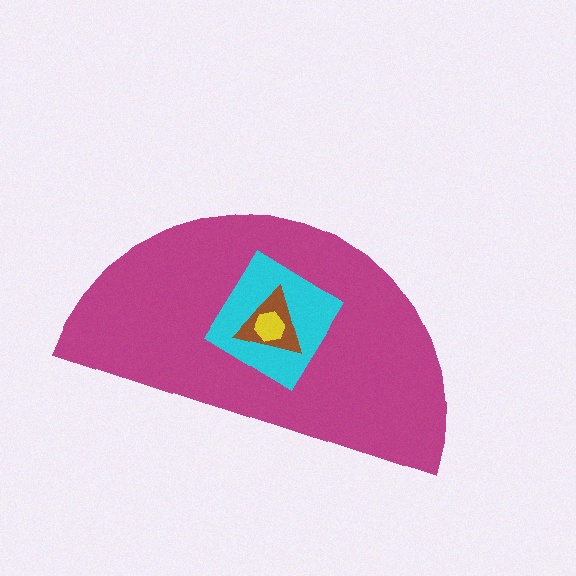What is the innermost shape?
The yellow hexagon.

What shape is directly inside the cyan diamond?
The brown triangle.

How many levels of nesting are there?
4.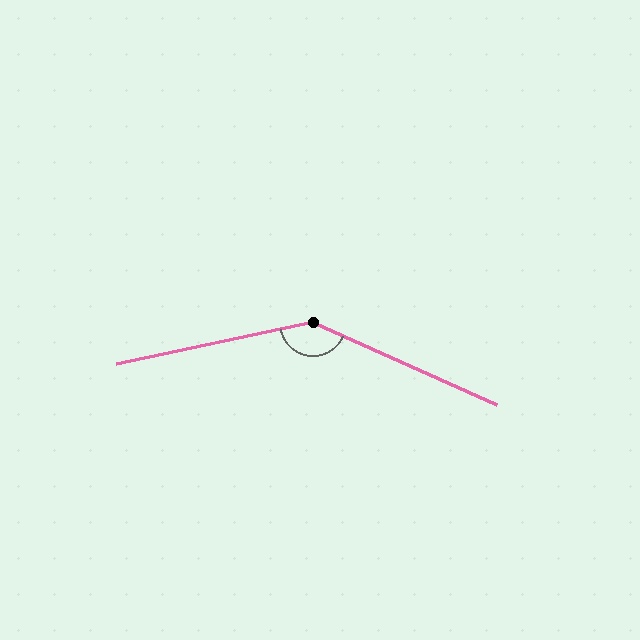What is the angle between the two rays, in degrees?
Approximately 144 degrees.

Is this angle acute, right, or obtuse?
It is obtuse.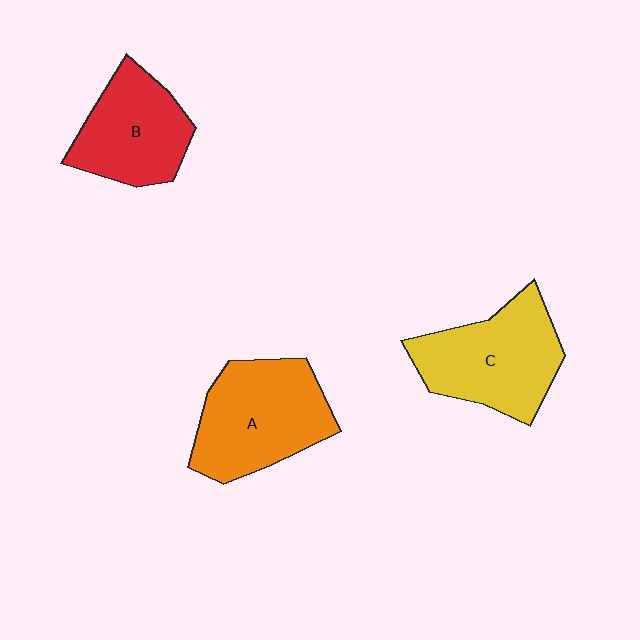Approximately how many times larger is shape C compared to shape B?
Approximately 1.2 times.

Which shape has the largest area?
Shape A (orange).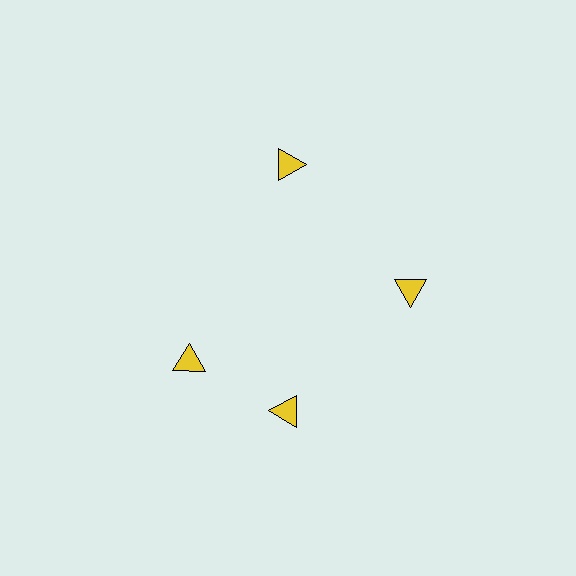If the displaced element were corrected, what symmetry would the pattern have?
It would have 4-fold rotational symmetry — the pattern would map onto itself every 90 degrees.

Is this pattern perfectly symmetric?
No. The 4 yellow triangles are arranged in a ring, but one element near the 9 o'clock position is rotated out of alignment along the ring, breaking the 4-fold rotational symmetry.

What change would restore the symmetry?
The symmetry would be restored by rotating it back into even spacing with its neighbors so that all 4 triangles sit at equal angles and equal distance from the center.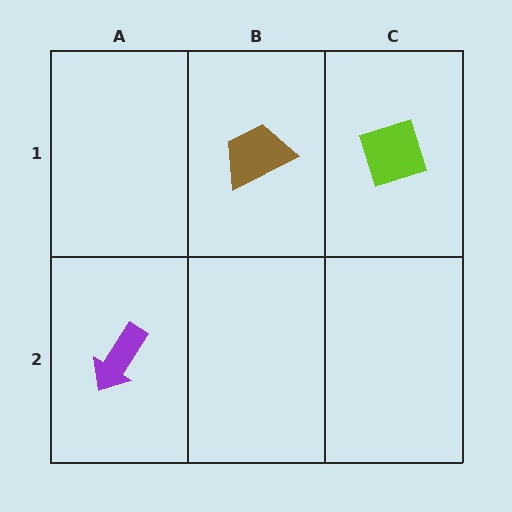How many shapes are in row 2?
1 shape.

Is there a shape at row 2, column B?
No, that cell is empty.